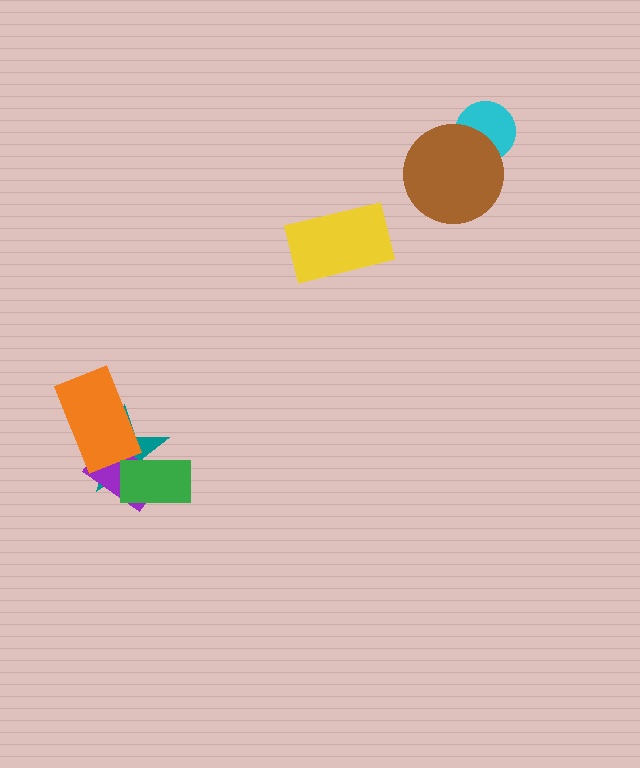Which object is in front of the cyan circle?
The brown circle is in front of the cyan circle.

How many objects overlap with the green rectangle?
2 objects overlap with the green rectangle.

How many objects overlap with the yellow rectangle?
0 objects overlap with the yellow rectangle.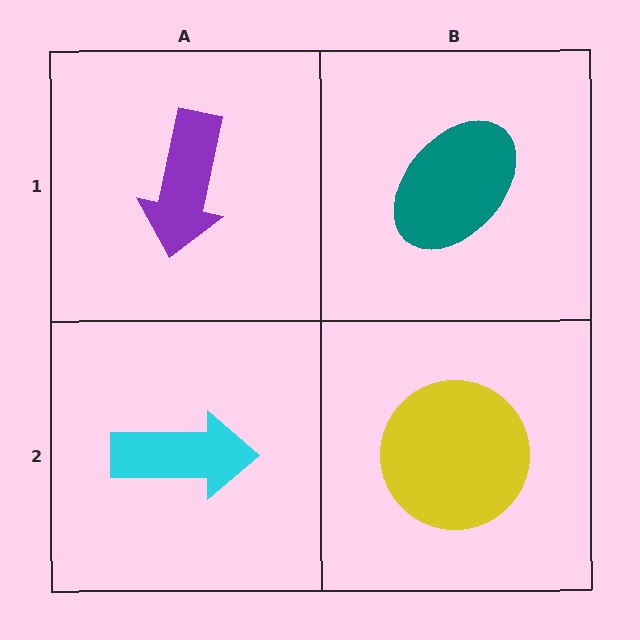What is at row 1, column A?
A purple arrow.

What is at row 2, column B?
A yellow circle.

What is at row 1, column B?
A teal ellipse.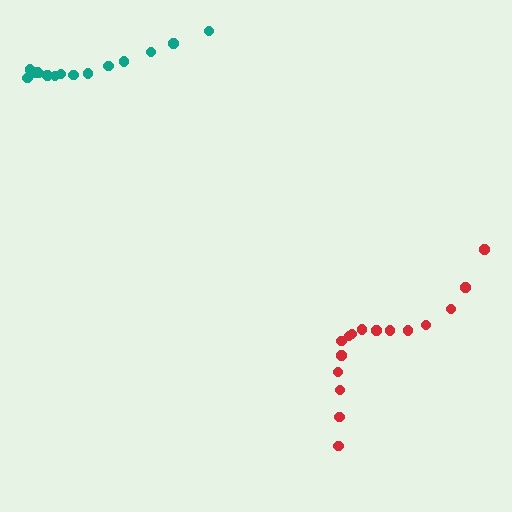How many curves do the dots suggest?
There are 2 distinct paths.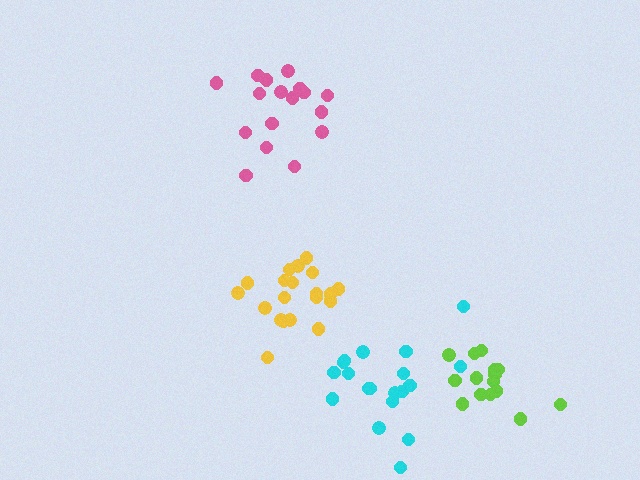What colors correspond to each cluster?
The clusters are colored: yellow, cyan, pink, lime.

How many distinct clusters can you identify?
There are 4 distinct clusters.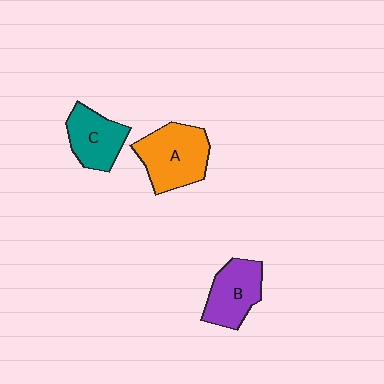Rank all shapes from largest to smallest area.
From largest to smallest: A (orange), B (purple), C (teal).